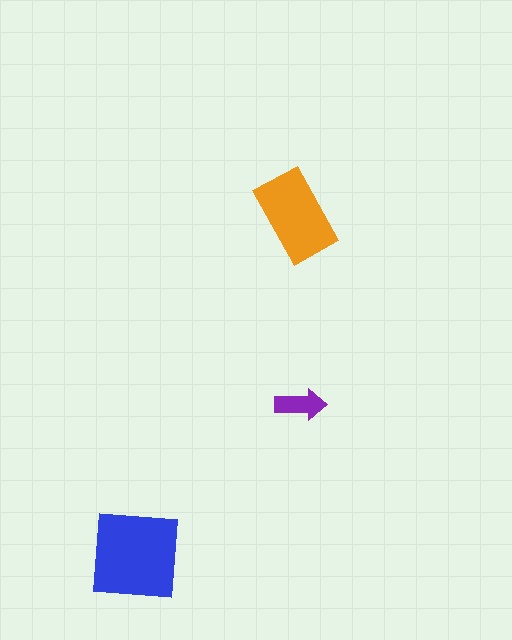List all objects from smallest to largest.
The purple arrow, the orange rectangle, the blue square.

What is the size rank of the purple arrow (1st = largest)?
3rd.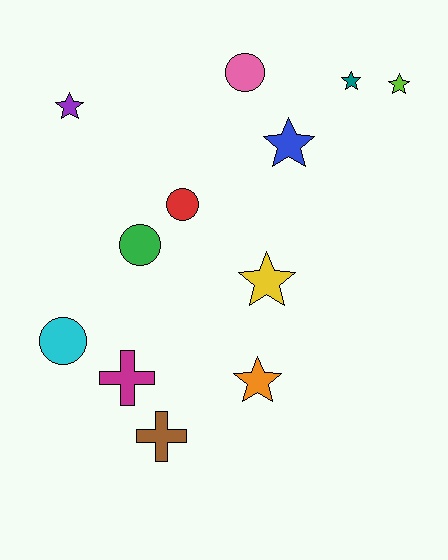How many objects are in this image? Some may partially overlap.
There are 12 objects.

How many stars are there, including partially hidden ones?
There are 6 stars.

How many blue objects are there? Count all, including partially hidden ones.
There is 1 blue object.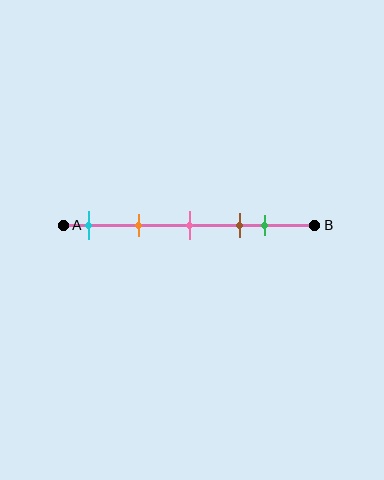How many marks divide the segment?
There are 5 marks dividing the segment.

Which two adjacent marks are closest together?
The brown and green marks are the closest adjacent pair.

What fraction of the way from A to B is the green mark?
The green mark is approximately 80% (0.8) of the way from A to B.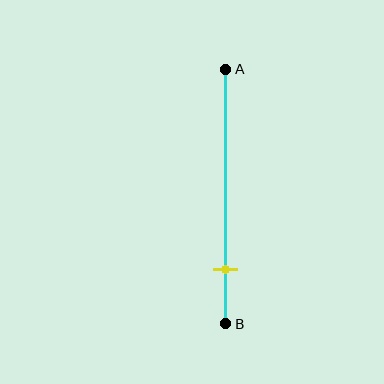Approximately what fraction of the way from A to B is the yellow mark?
The yellow mark is approximately 80% of the way from A to B.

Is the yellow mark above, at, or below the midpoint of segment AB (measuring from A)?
The yellow mark is below the midpoint of segment AB.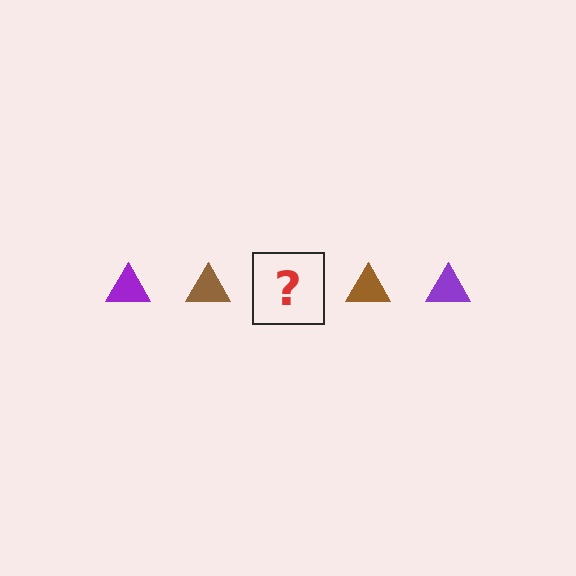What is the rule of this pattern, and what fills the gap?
The rule is that the pattern cycles through purple, brown triangles. The gap should be filled with a purple triangle.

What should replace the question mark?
The question mark should be replaced with a purple triangle.